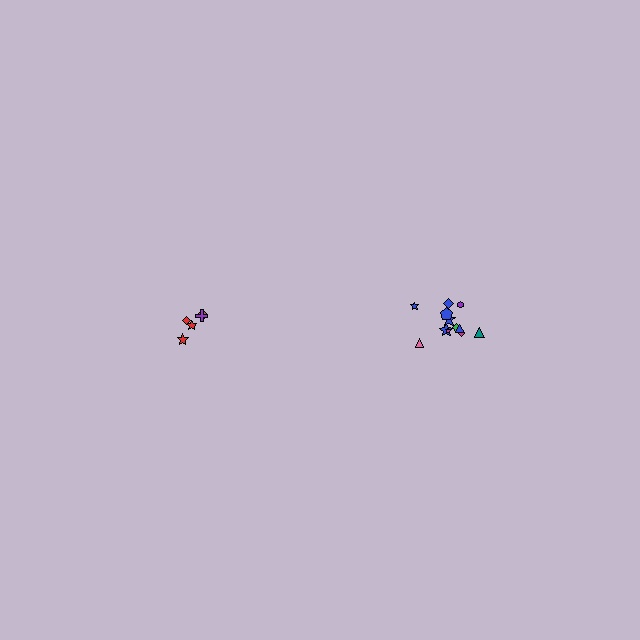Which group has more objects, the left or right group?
The right group.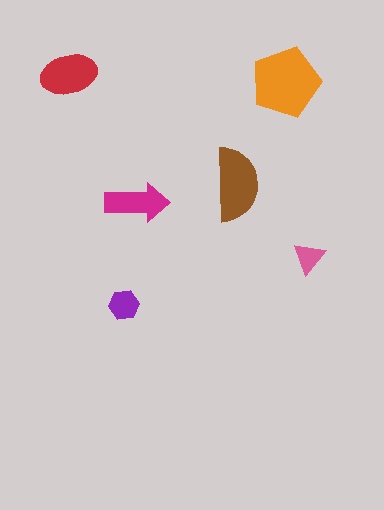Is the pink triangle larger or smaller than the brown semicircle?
Smaller.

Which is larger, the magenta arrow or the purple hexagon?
The magenta arrow.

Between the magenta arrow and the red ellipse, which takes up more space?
The red ellipse.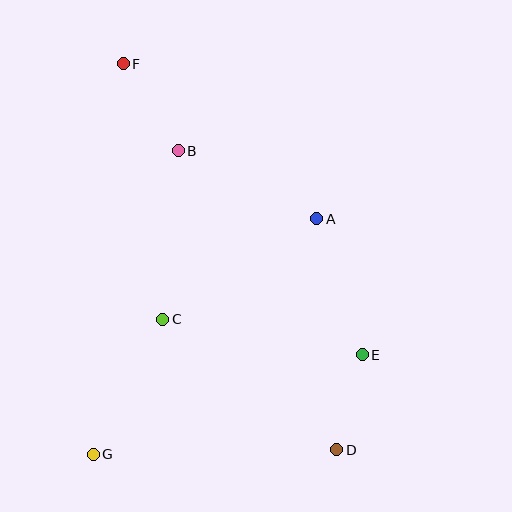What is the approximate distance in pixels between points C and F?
The distance between C and F is approximately 258 pixels.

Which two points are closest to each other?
Points D and E are closest to each other.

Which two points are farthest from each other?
Points D and F are farthest from each other.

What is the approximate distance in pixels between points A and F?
The distance between A and F is approximately 248 pixels.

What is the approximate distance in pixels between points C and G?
The distance between C and G is approximately 152 pixels.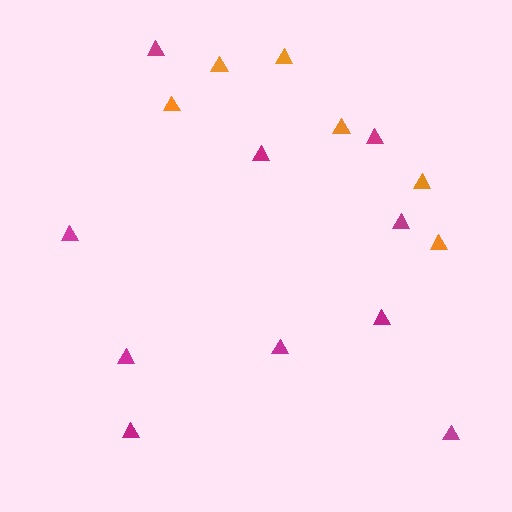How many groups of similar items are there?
There are 2 groups: one group of orange triangles (6) and one group of magenta triangles (10).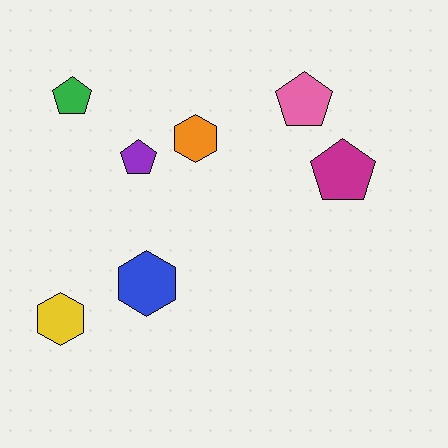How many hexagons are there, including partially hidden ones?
There are 3 hexagons.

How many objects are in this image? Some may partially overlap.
There are 7 objects.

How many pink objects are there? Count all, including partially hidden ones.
There is 1 pink object.